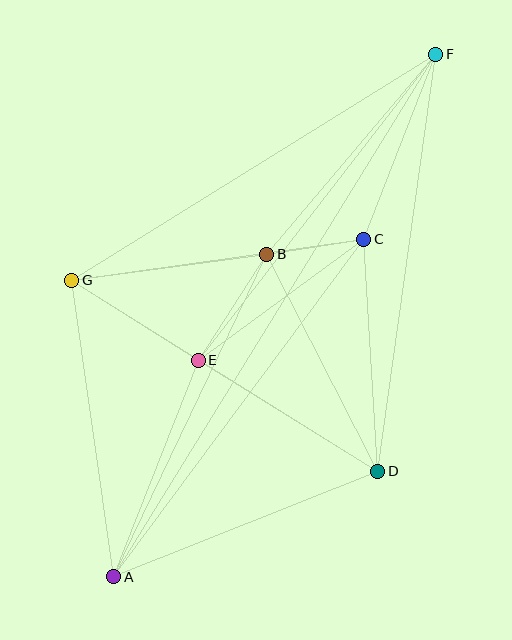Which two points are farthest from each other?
Points A and F are farthest from each other.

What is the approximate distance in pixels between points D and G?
The distance between D and G is approximately 361 pixels.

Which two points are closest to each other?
Points B and C are closest to each other.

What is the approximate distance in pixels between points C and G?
The distance between C and G is approximately 295 pixels.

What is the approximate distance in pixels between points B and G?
The distance between B and G is approximately 197 pixels.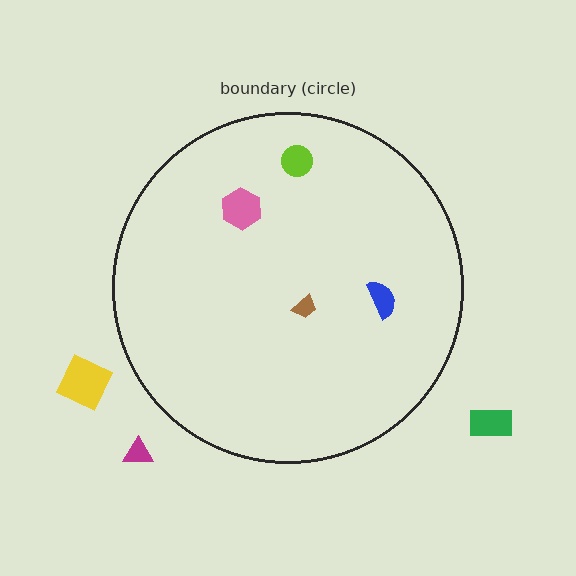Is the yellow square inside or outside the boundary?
Outside.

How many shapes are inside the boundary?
4 inside, 3 outside.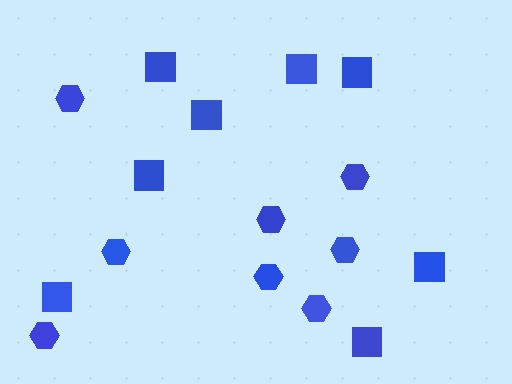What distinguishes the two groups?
There are 2 groups: one group of hexagons (8) and one group of squares (8).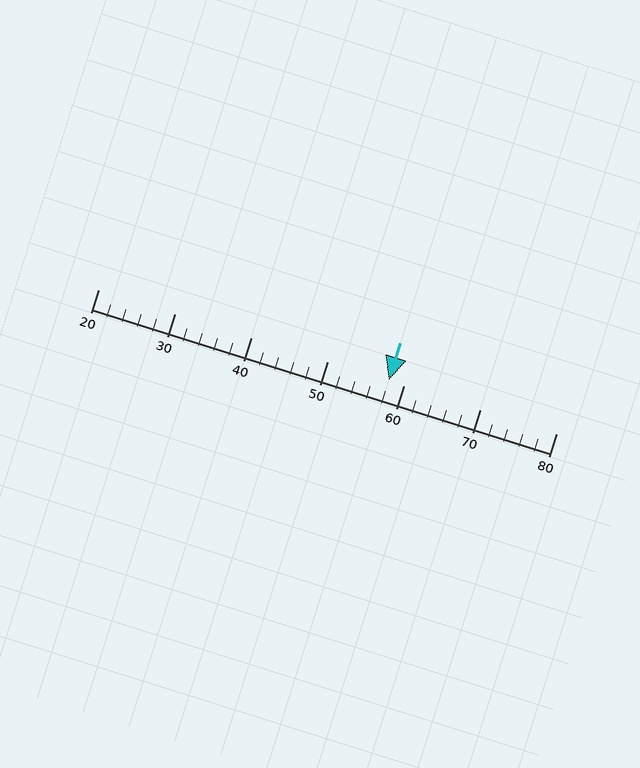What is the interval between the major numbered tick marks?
The major tick marks are spaced 10 units apart.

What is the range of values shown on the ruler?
The ruler shows values from 20 to 80.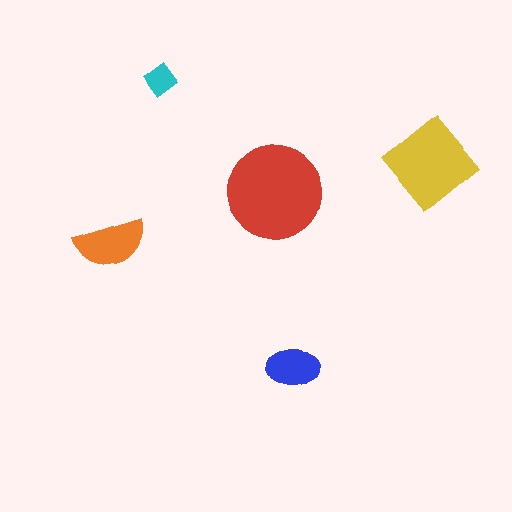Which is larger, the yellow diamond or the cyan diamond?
The yellow diamond.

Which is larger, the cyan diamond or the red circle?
The red circle.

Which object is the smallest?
The cyan diamond.